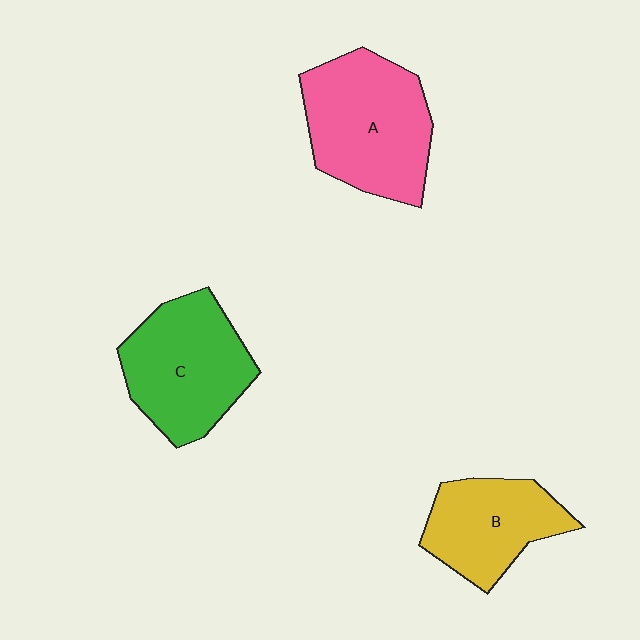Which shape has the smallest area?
Shape B (yellow).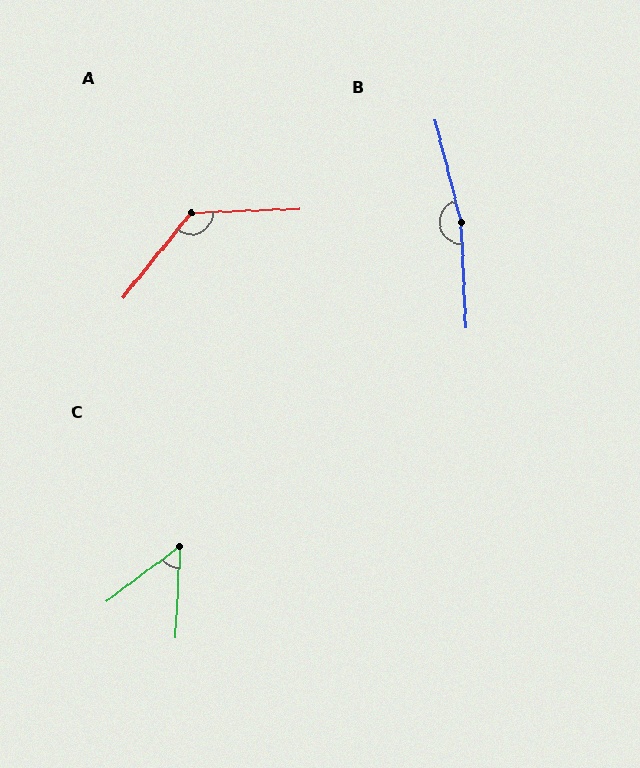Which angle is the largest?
B, at approximately 169 degrees.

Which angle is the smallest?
C, at approximately 51 degrees.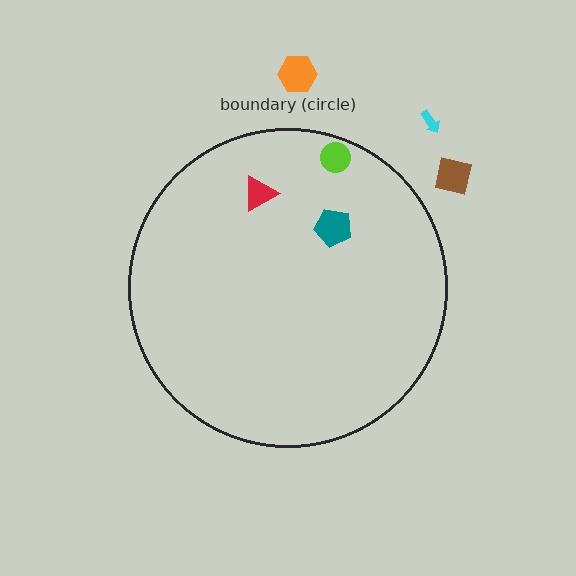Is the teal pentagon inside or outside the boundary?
Inside.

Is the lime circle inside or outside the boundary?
Inside.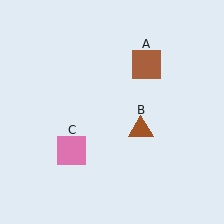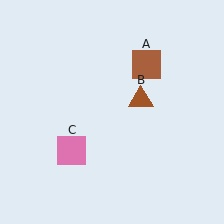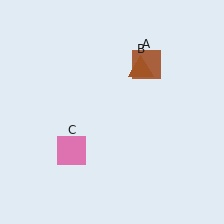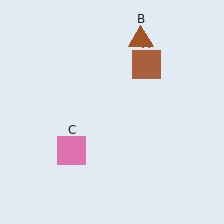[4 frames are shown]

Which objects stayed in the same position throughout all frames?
Brown square (object A) and pink square (object C) remained stationary.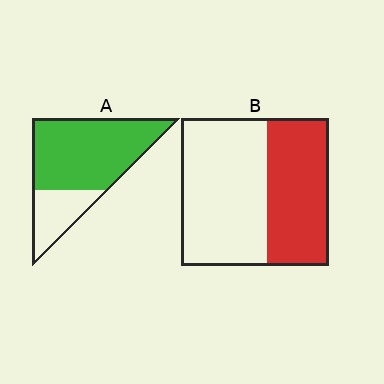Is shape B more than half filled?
No.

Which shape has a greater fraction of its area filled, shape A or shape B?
Shape A.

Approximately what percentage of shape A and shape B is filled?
A is approximately 75% and B is approximately 40%.